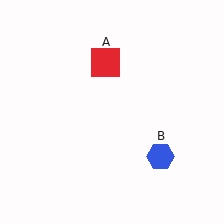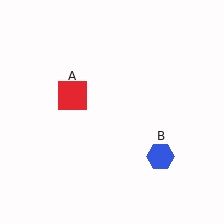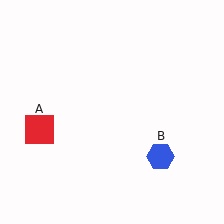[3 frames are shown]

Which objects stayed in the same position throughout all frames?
Blue hexagon (object B) remained stationary.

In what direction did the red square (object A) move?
The red square (object A) moved down and to the left.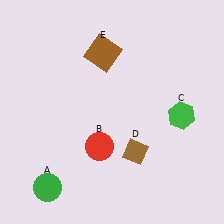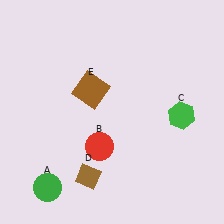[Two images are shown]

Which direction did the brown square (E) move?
The brown square (E) moved down.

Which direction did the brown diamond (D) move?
The brown diamond (D) moved left.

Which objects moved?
The objects that moved are: the brown diamond (D), the brown square (E).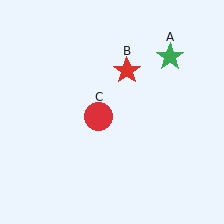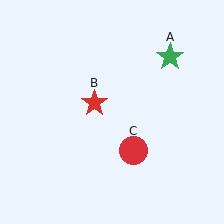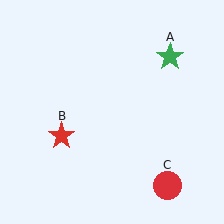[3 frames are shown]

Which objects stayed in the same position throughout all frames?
Green star (object A) remained stationary.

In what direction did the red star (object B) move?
The red star (object B) moved down and to the left.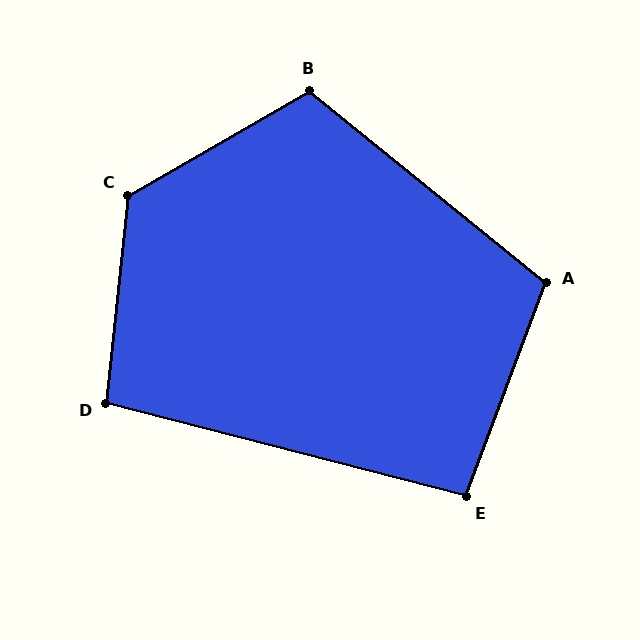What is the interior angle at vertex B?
Approximately 111 degrees (obtuse).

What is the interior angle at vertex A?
Approximately 108 degrees (obtuse).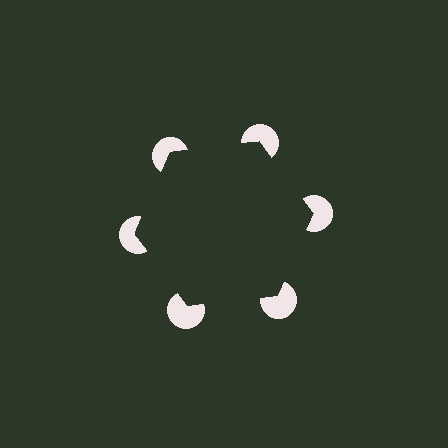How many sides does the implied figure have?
6 sides.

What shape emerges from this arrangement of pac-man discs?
An illusory hexagon — its edges are inferred from the aligned wedge cuts in the pac-man discs, not physically drawn.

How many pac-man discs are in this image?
There are 6 — one at each vertex of the illusory hexagon.